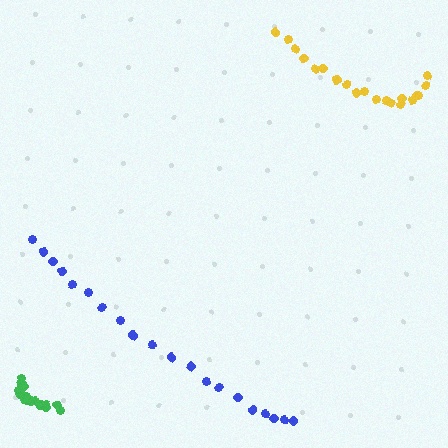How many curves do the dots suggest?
There are 3 distinct paths.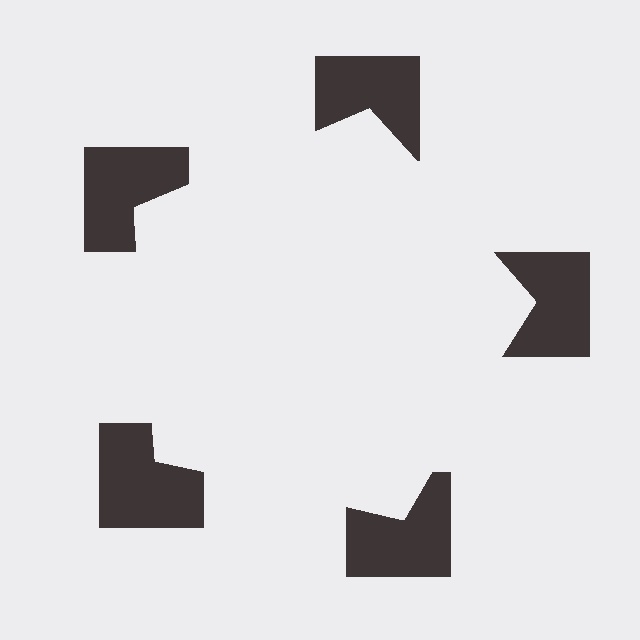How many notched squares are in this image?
There are 5 — one at each vertex of the illusory pentagon.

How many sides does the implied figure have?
5 sides.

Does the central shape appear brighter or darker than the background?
It typically appears slightly brighter than the background, even though no actual brightness change is drawn.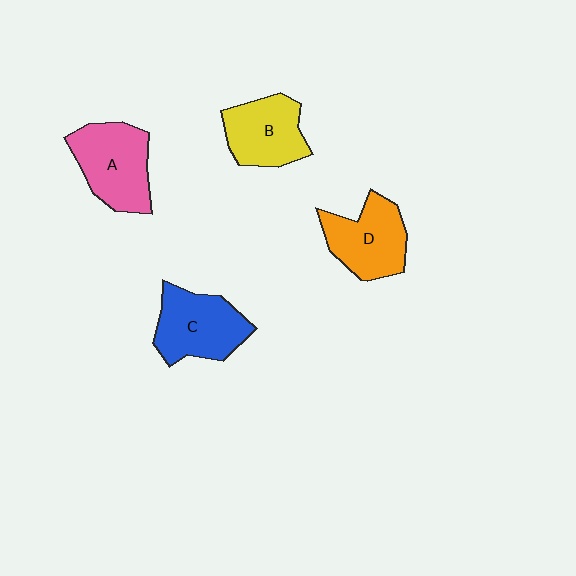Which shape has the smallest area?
Shape B (yellow).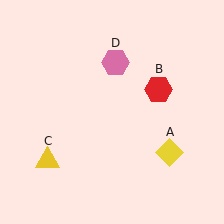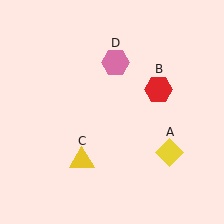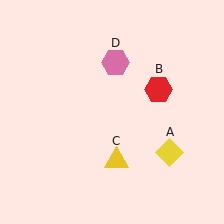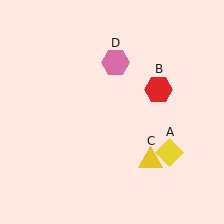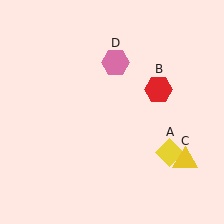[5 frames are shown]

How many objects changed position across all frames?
1 object changed position: yellow triangle (object C).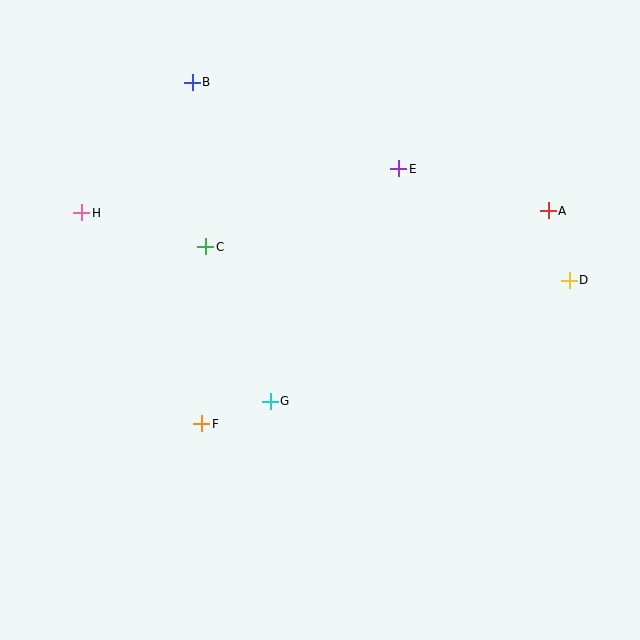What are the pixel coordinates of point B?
Point B is at (192, 82).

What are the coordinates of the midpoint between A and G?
The midpoint between A and G is at (409, 306).